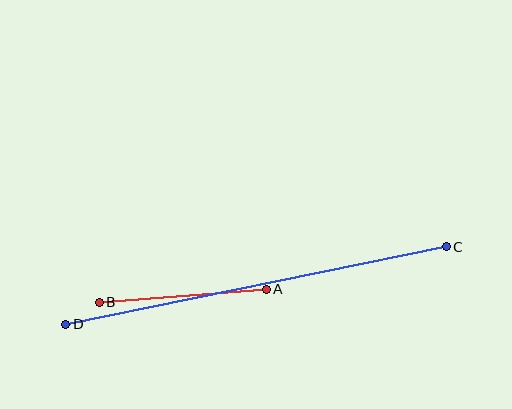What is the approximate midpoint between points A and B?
The midpoint is at approximately (183, 296) pixels.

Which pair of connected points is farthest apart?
Points C and D are farthest apart.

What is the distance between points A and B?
The distance is approximately 167 pixels.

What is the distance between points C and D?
The distance is approximately 388 pixels.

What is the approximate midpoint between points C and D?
The midpoint is at approximately (256, 286) pixels.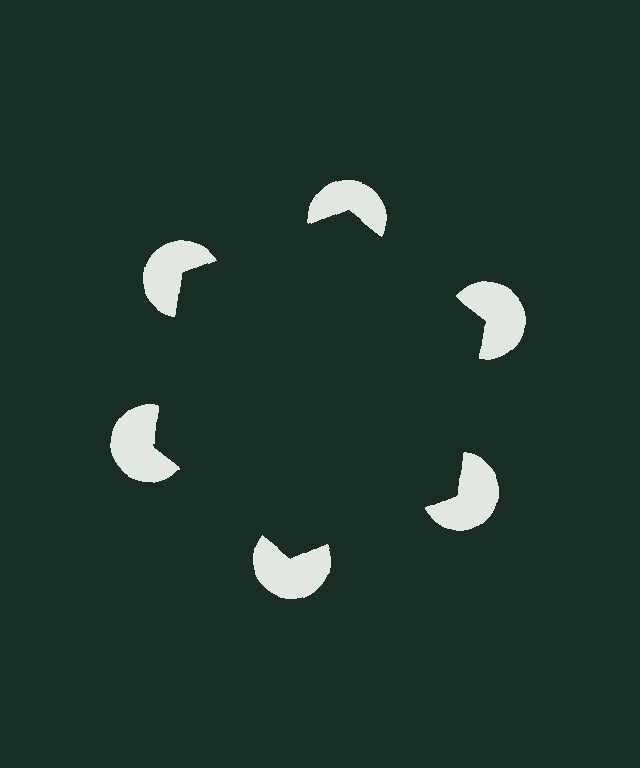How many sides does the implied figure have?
6 sides.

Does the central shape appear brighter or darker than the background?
It typically appears slightly darker than the background, even though no actual brightness change is drawn.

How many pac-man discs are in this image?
There are 6 — one at each vertex of the illusory hexagon.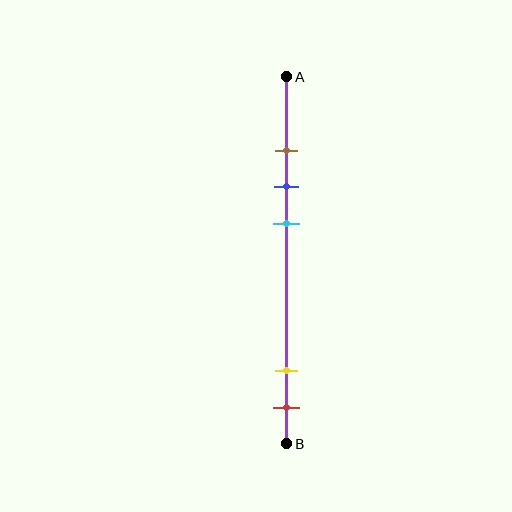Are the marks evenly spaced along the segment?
No, the marks are not evenly spaced.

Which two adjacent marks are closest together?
The brown and blue marks are the closest adjacent pair.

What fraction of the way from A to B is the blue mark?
The blue mark is approximately 30% (0.3) of the way from A to B.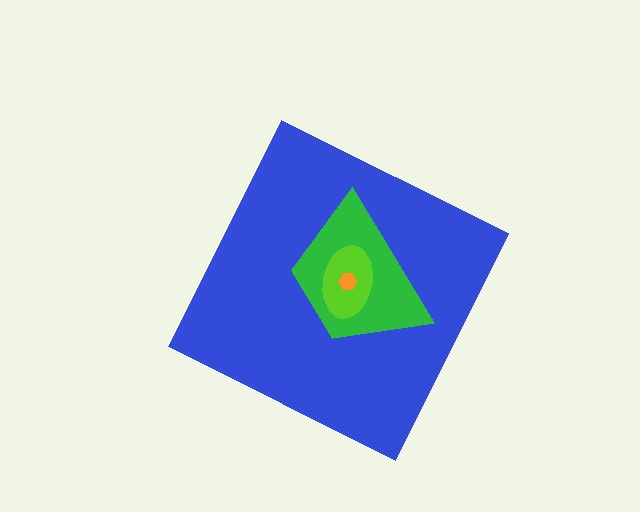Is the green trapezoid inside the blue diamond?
Yes.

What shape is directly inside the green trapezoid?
The lime ellipse.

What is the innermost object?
The orange hexagon.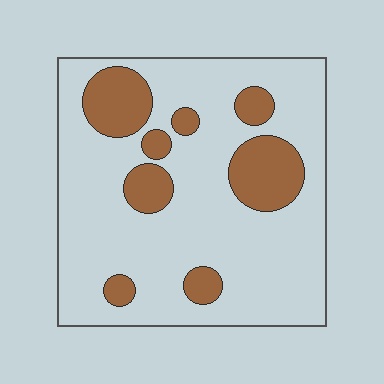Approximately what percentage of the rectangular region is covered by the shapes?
Approximately 20%.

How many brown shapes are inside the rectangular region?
8.